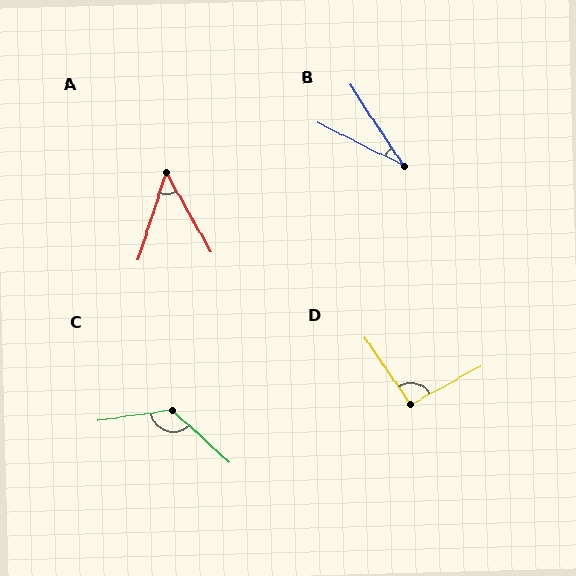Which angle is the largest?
C, at approximately 129 degrees.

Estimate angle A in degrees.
Approximately 47 degrees.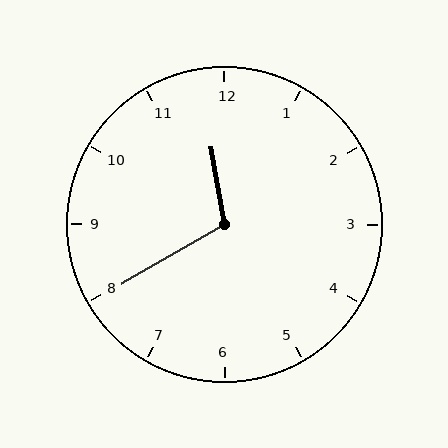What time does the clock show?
11:40.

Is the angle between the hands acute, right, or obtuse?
It is obtuse.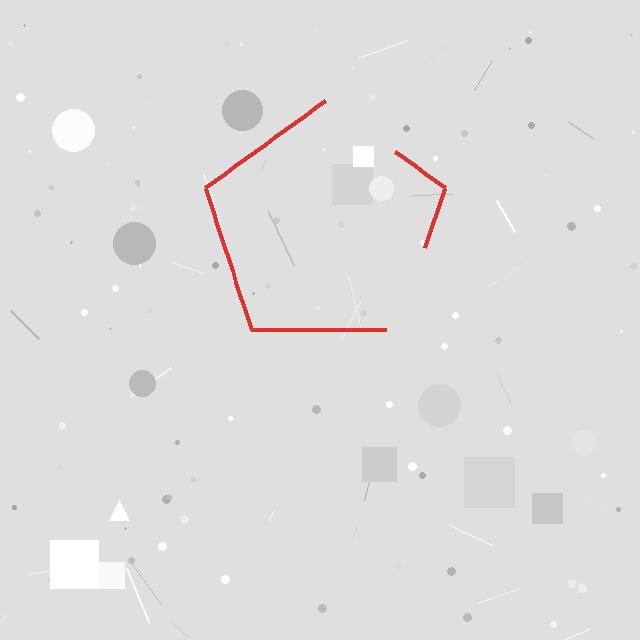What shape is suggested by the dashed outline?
The dashed outline suggests a pentagon.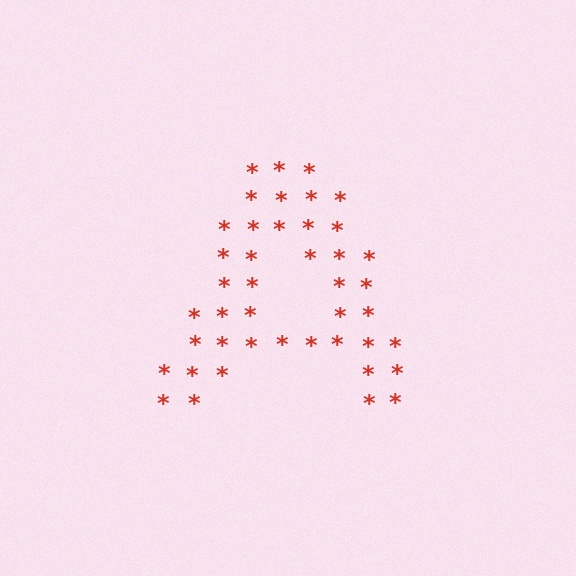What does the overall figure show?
The overall figure shows the letter A.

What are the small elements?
The small elements are asterisks.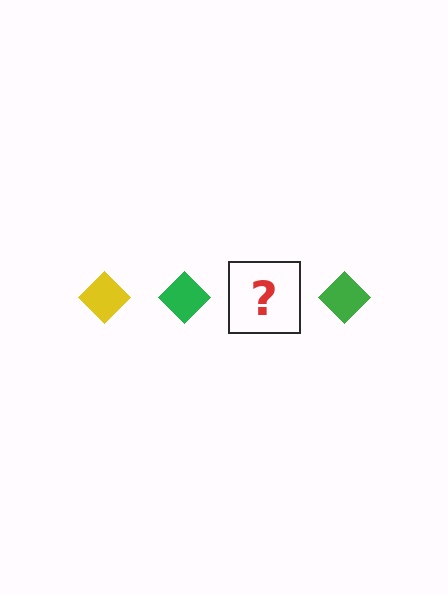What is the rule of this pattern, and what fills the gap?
The rule is that the pattern cycles through yellow, green diamonds. The gap should be filled with a yellow diamond.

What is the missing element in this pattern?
The missing element is a yellow diamond.